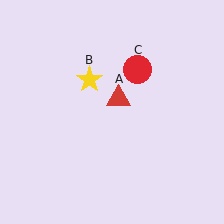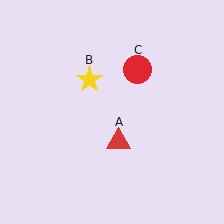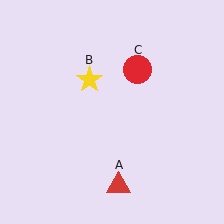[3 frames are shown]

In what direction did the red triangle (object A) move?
The red triangle (object A) moved down.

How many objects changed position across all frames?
1 object changed position: red triangle (object A).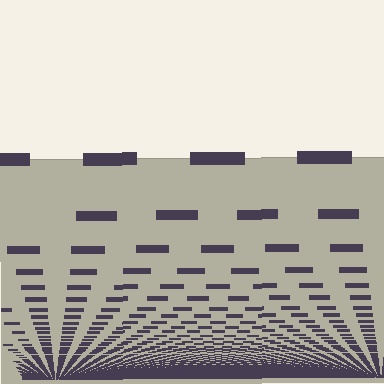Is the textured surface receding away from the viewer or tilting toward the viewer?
The surface appears to tilt toward the viewer. Texture elements get larger and sparser toward the top.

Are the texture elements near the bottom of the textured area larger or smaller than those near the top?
Smaller. The gradient is inverted — elements near the bottom are smaller and denser.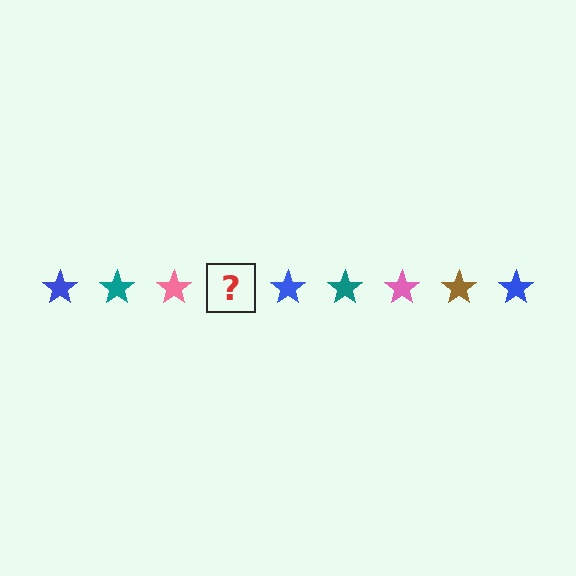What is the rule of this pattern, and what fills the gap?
The rule is that the pattern cycles through blue, teal, pink, brown stars. The gap should be filled with a brown star.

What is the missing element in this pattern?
The missing element is a brown star.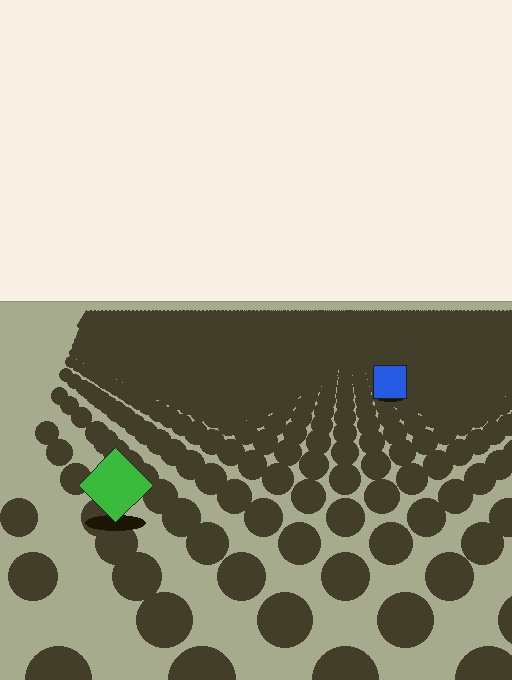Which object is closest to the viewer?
The green diamond is closest. The texture marks near it are larger and more spread out.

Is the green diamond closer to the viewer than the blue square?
Yes. The green diamond is closer — you can tell from the texture gradient: the ground texture is coarser near it.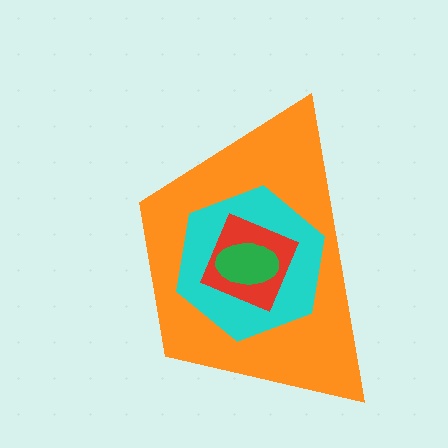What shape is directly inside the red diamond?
The green ellipse.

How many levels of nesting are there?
4.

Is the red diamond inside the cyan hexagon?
Yes.